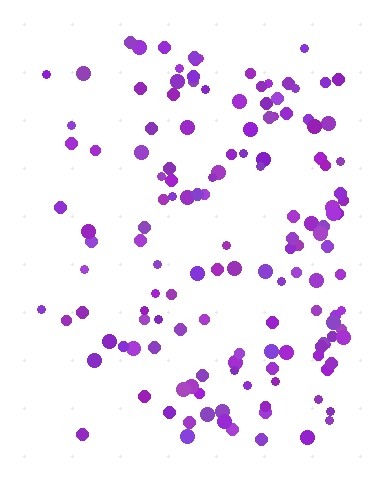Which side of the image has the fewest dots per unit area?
The left.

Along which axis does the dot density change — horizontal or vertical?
Horizontal.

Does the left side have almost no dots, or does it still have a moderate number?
Still a moderate number, just noticeably fewer than the right.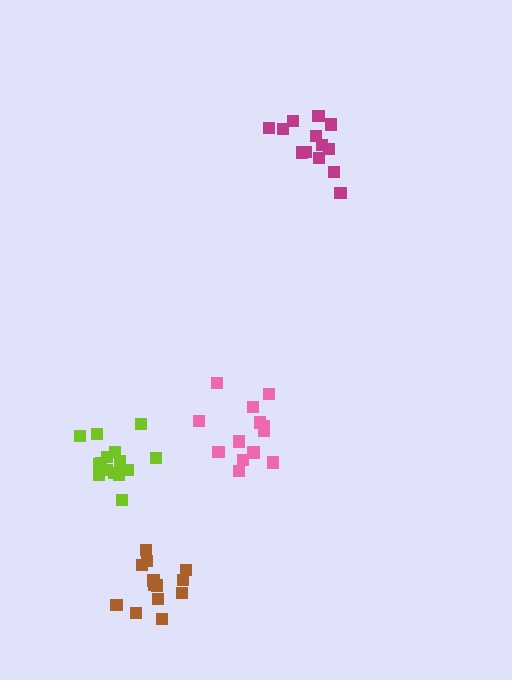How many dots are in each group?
Group 1: 16 dots, Group 2: 13 dots, Group 3: 13 dots, Group 4: 13 dots (55 total).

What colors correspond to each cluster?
The clusters are colored: lime, pink, magenta, brown.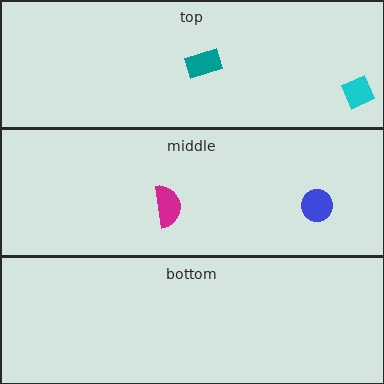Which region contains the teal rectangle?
The top region.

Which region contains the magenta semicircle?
The middle region.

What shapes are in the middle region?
The blue circle, the magenta semicircle.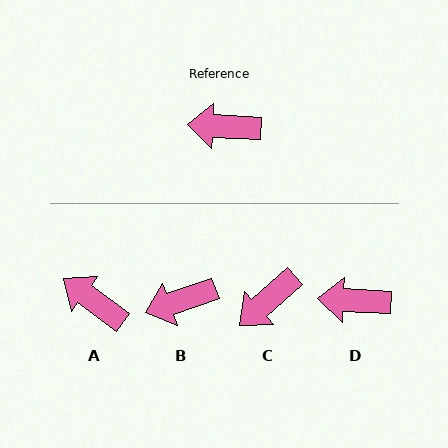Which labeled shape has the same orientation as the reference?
D.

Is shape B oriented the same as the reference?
No, it is off by about 22 degrees.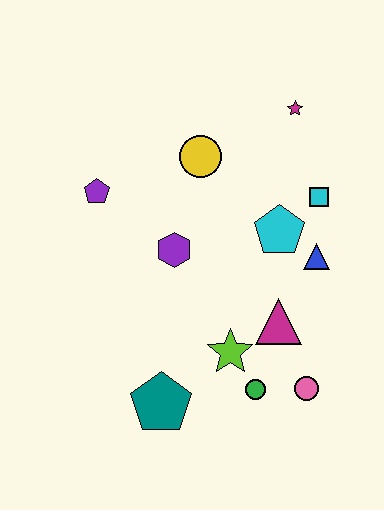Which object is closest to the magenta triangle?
The lime star is closest to the magenta triangle.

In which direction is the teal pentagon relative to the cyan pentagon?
The teal pentagon is below the cyan pentagon.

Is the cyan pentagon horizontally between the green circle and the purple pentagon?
No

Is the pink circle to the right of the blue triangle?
No